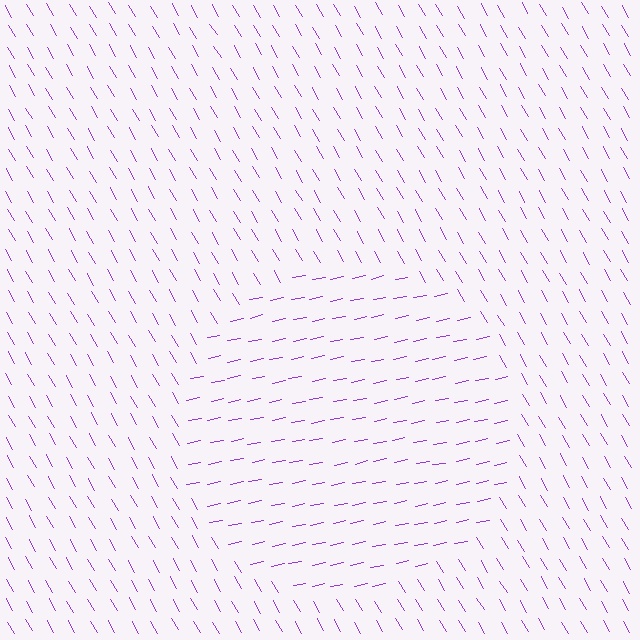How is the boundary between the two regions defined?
The boundary is defined purely by a change in line orientation (approximately 71 degrees difference). All lines are the same color and thickness.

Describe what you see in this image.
The image is filled with small purple line segments. A circle region in the image has lines oriented differently from the surrounding lines, creating a visible texture boundary.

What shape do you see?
I see a circle.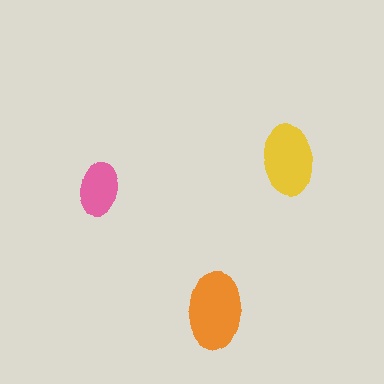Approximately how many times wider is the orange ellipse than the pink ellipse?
About 1.5 times wider.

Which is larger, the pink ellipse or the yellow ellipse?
The yellow one.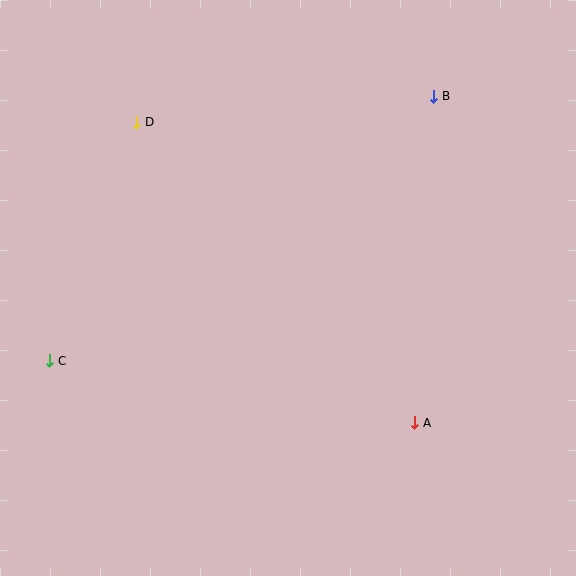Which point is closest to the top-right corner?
Point B is closest to the top-right corner.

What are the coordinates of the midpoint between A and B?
The midpoint between A and B is at (424, 259).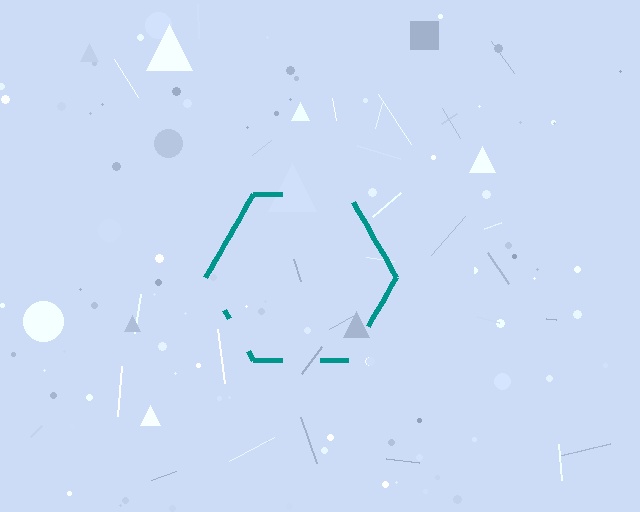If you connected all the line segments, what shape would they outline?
They would outline a hexagon.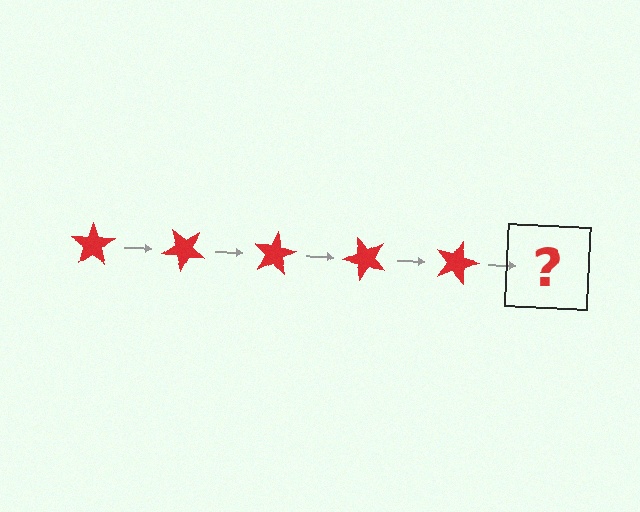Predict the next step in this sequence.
The next step is a red star rotated 200 degrees.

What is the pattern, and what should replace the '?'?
The pattern is that the star rotates 40 degrees each step. The '?' should be a red star rotated 200 degrees.